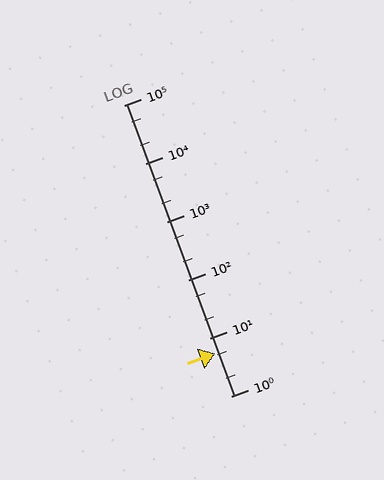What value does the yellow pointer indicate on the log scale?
The pointer indicates approximately 5.5.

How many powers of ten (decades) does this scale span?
The scale spans 5 decades, from 1 to 100000.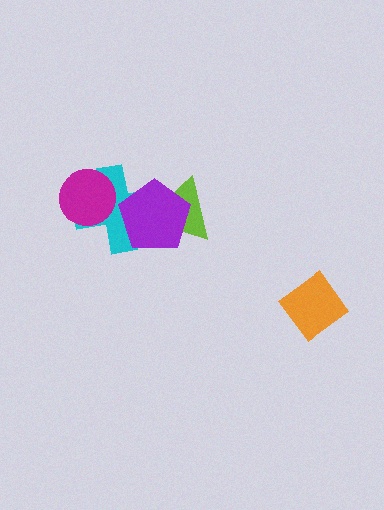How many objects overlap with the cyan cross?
3 objects overlap with the cyan cross.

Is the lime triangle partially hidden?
Yes, it is partially covered by another shape.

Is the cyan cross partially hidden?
Yes, it is partially covered by another shape.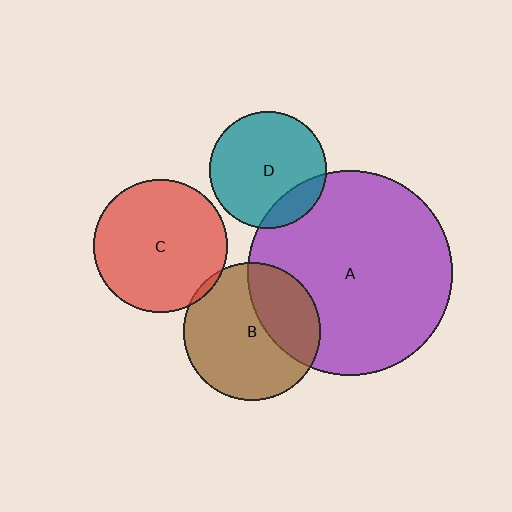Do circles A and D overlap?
Yes.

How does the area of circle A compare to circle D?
Approximately 3.1 times.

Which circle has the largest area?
Circle A (purple).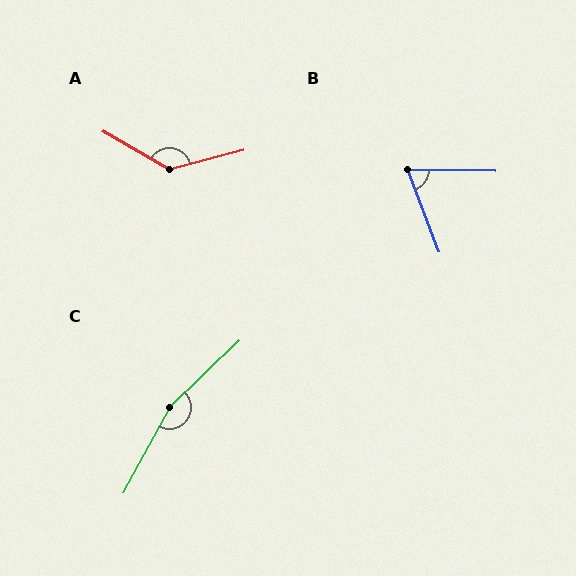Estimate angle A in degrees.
Approximately 135 degrees.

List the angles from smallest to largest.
B (68°), A (135°), C (162°).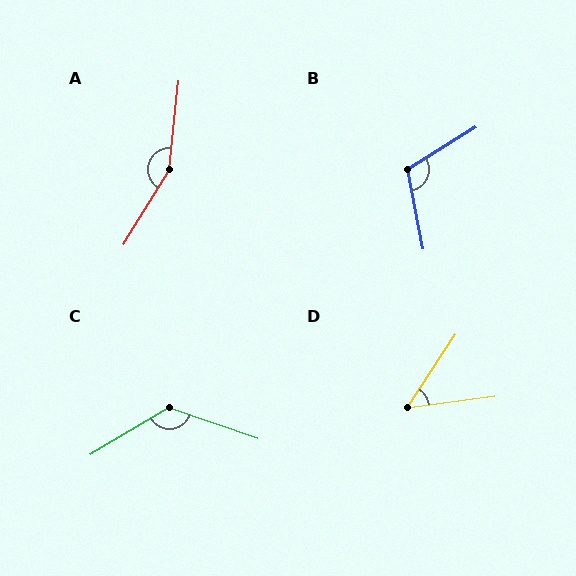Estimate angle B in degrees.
Approximately 111 degrees.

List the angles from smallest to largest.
D (49°), B (111°), C (130°), A (155°).